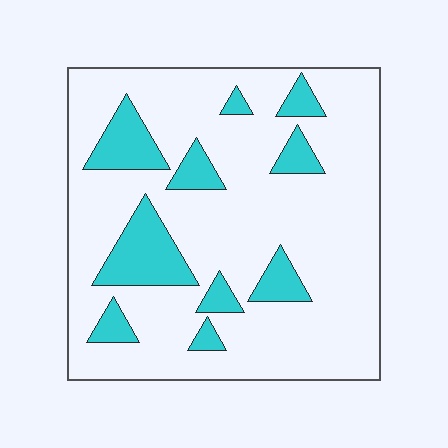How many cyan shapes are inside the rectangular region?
10.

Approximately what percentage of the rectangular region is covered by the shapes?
Approximately 20%.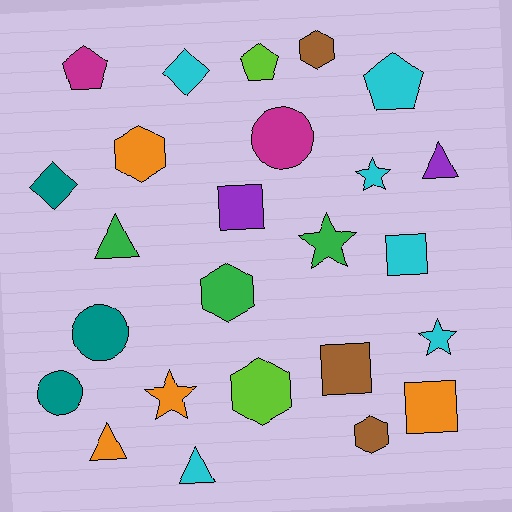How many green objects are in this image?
There are 3 green objects.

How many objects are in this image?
There are 25 objects.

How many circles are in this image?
There are 3 circles.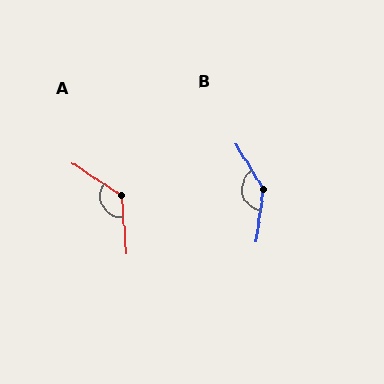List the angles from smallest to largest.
A (128°), B (140°).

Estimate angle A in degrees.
Approximately 128 degrees.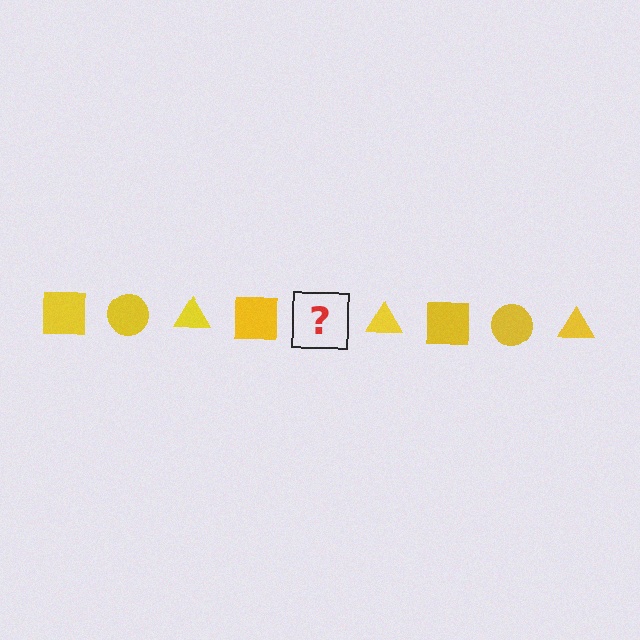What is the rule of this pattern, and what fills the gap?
The rule is that the pattern cycles through square, circle, triangle shapes in yellow. The gap should be filled with a yellow circle.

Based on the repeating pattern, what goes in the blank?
The blank should be a yellow circle.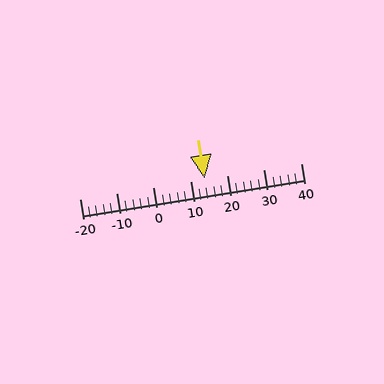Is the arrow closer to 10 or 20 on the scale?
The arrow is closer to 10.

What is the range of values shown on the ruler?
The ruler shows values from -20 to 40.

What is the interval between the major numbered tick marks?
The major tick marks are spaced 10 units apart.